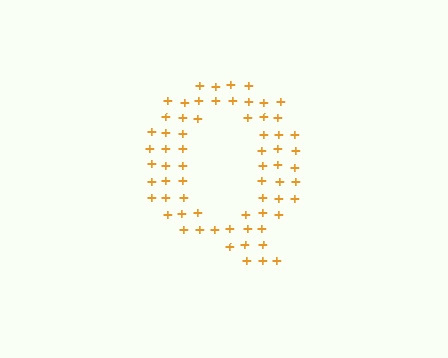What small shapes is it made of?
It is made of small plus signs.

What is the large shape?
The large shape is the letter Q.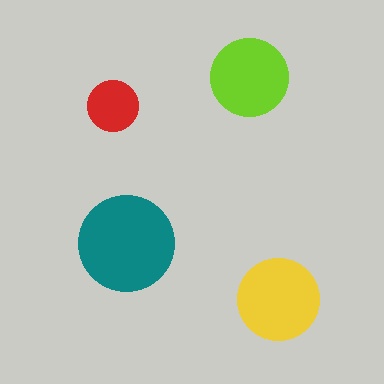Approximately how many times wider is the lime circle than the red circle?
About 1.5 times wider.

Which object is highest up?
The lime circle is topmost.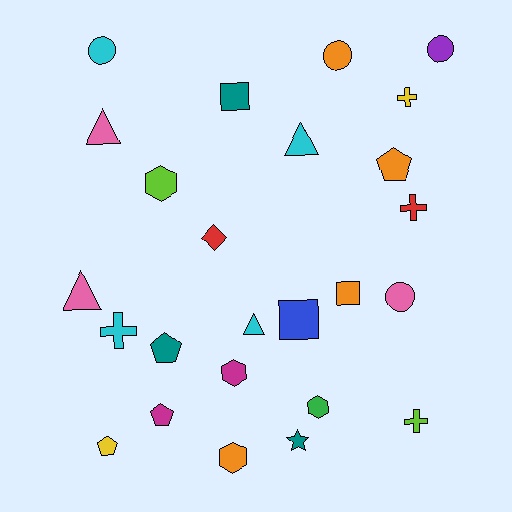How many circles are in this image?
There are 4 circles.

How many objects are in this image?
There are 25 objects.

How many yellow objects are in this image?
There are 2 yellow objects.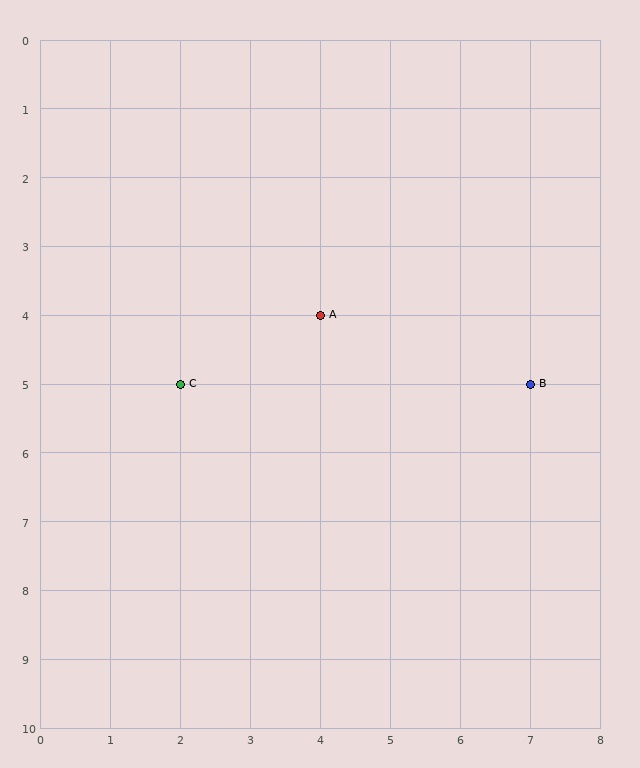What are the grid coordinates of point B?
Point B is at grid coordinates (7, 5).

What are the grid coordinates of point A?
Point A is at grid coordinates (4, 4).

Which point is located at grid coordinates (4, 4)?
Point A is at (4, 4).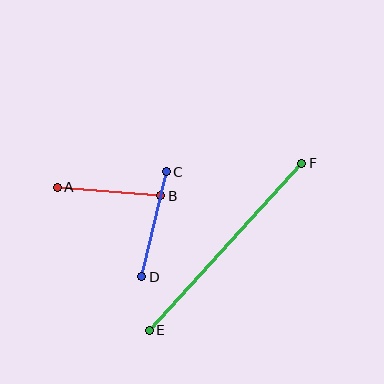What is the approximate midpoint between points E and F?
The midpoint is at approximately (226, 247) pixels.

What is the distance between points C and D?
The distance is approximately 108 pixels.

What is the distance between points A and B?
The distance is approximately 104 pixels.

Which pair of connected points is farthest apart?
Points E and F are farthest apart.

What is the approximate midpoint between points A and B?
The midpoint is at approximately (109, 191) pixels.